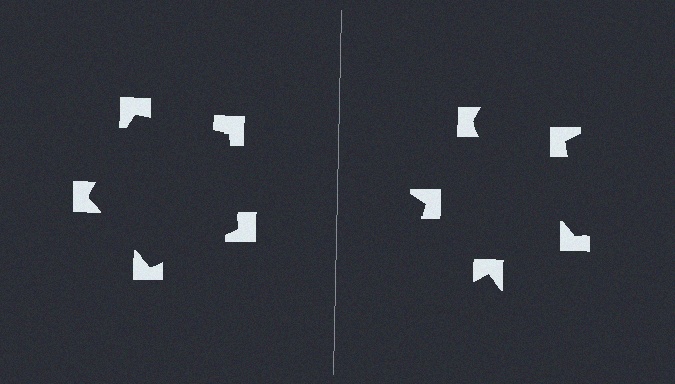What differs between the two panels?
The notched squares are positioned identically on both sides; only the wedge orientations differ. On the left they align to a pentagon; on the right they are misaligned.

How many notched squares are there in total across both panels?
10 — 5 on each side.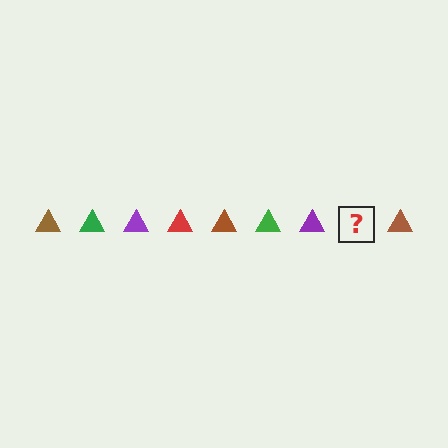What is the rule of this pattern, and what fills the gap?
The rule is that the pattern cycles through brown, green, purple, red triangles. The gap should be filled with a red triangle.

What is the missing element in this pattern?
The missing element is a red triangle.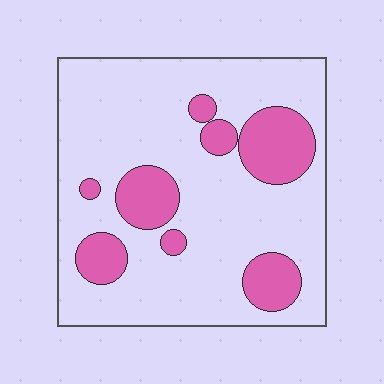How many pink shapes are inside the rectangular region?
8.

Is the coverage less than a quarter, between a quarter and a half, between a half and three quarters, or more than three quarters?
Less than a quarter.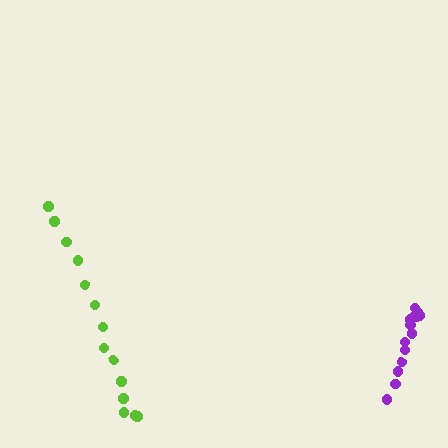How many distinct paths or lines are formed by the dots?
There are 2 distinct paths.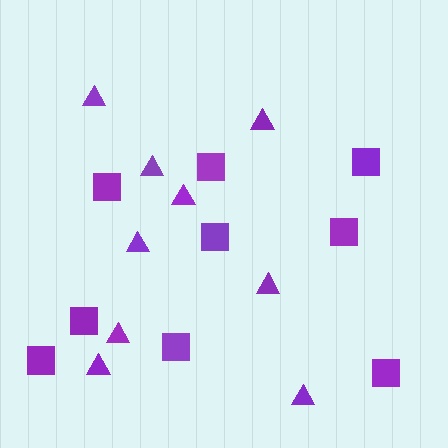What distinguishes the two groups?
There are 2 groups: one group of triangles (9) and one group of squares (9).